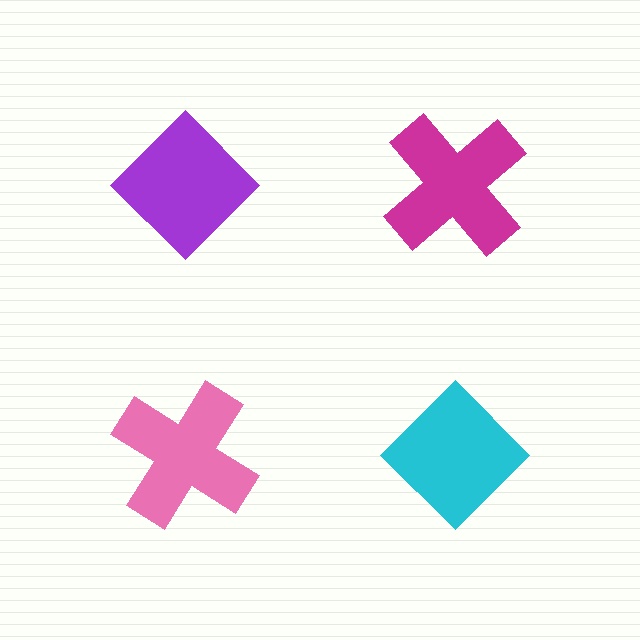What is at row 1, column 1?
A purple diamond.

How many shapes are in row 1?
2 shapes.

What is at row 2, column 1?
A pink cross.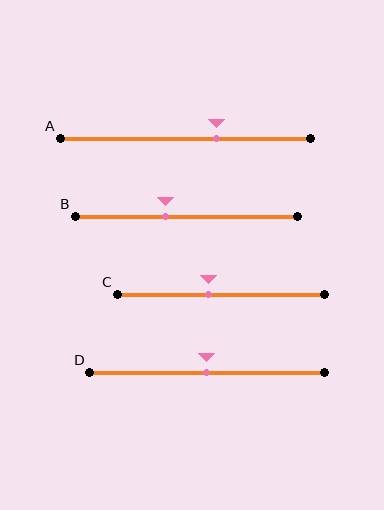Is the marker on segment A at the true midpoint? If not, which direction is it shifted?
No, the marker on segment A is shifted to the right by about 12% of the segment length.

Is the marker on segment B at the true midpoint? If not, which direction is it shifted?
No, the marker on segment B is shifted to the left by about 9% of the segment length.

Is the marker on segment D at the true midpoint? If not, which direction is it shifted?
Yes, the marker on segment D is at the true midpoint.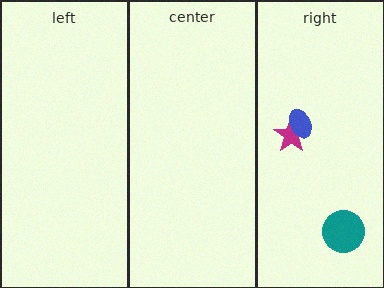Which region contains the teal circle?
The right region.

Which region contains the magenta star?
The right region.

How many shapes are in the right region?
3.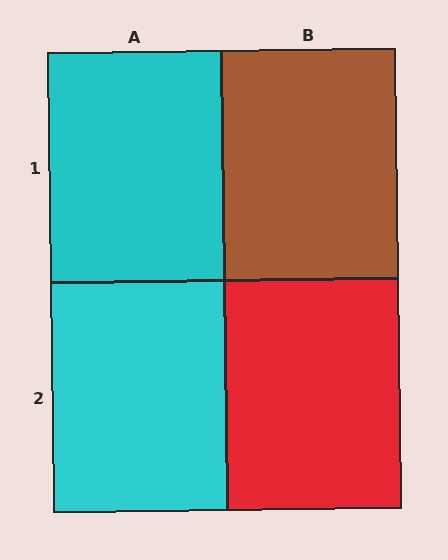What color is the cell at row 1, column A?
Cyan.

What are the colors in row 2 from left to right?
Cyan, red.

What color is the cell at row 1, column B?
Brown.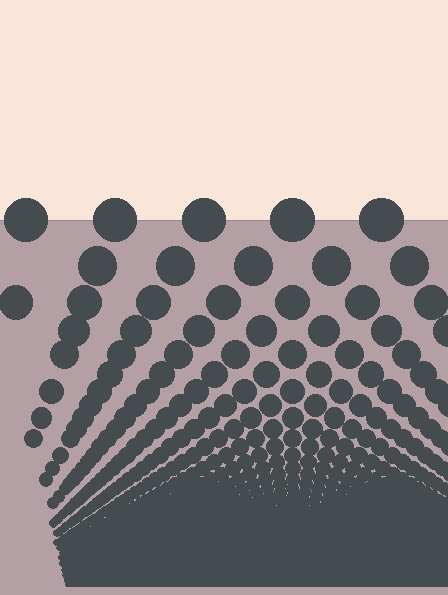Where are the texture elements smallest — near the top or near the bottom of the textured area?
Near the bottom.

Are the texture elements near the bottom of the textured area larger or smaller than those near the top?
Smaller. The gradient is inverted — elements near the bottom are smaller and denser.